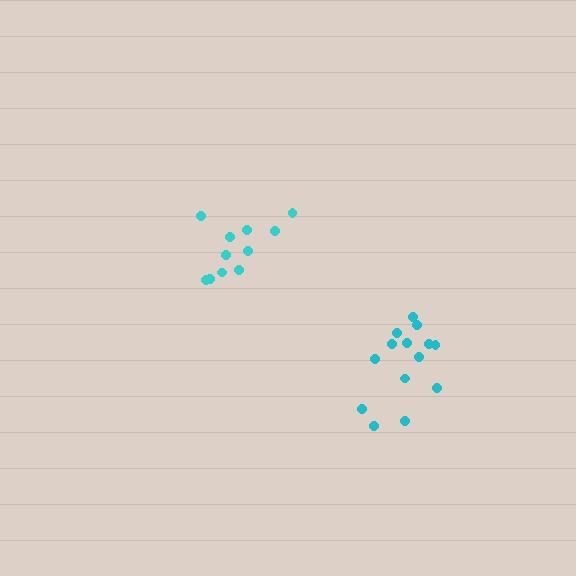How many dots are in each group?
Group 1: 14 dots, Group 2: 11 dots (25 total).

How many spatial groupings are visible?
There are 2 spatial groupings.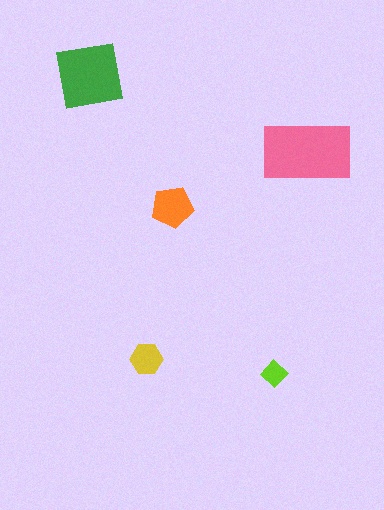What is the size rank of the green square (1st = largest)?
2nd.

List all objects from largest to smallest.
The pink rectangle, the green square, the orange pentagon, the yellow hexagon, the lime diamond.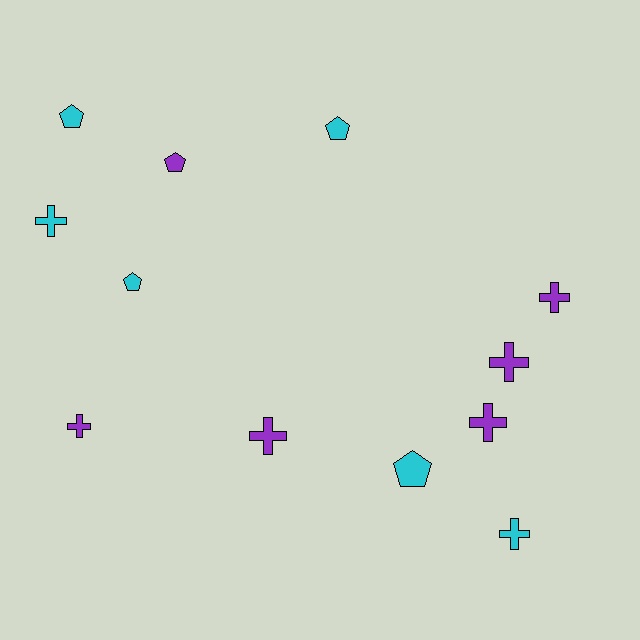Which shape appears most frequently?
Cross, with 7 objects.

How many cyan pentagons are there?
There are 4 cyan pentagons.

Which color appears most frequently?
Purple, with 6 objects.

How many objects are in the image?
There are 12 objects.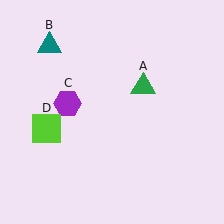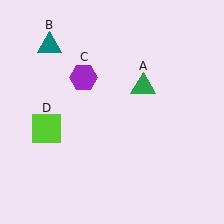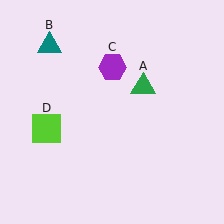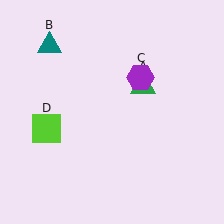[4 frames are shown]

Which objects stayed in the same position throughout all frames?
Green triangle (object A) and teal triangle (object B) and lime square (object D) remained stationary.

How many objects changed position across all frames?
1 object changed position: purple hexagon (object C).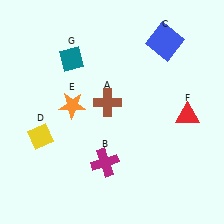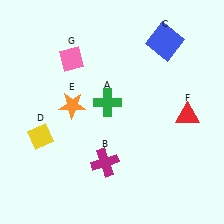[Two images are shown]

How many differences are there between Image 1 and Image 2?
There are 2 differences between the two images.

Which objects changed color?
A changed from brown to green. G changed from teal to pink.